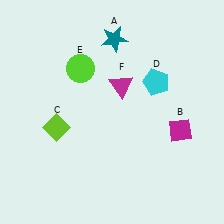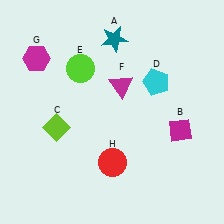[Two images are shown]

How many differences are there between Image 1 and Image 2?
There are 2 differences between the two images.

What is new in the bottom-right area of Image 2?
A red circle (H) was added in the bottom-right area of Image 2.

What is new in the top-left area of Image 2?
A magenta hexagon (G) was added in the top-left area of Image 2.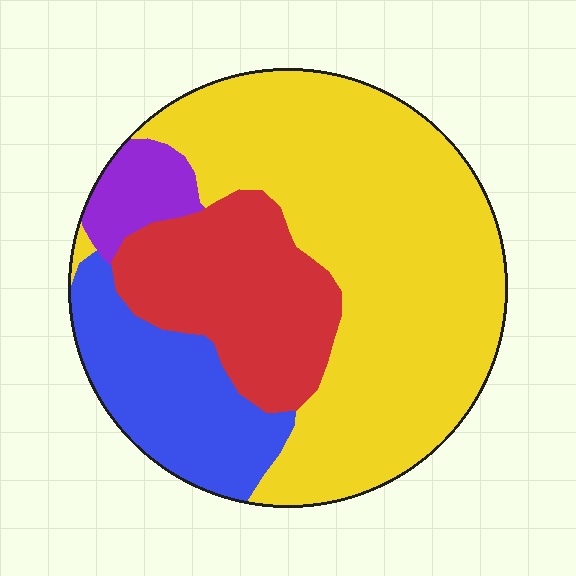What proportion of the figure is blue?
Blue takes up between a sixth and a third of the figure.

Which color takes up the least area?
Purple, at roughly 5%.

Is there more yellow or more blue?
Yellow.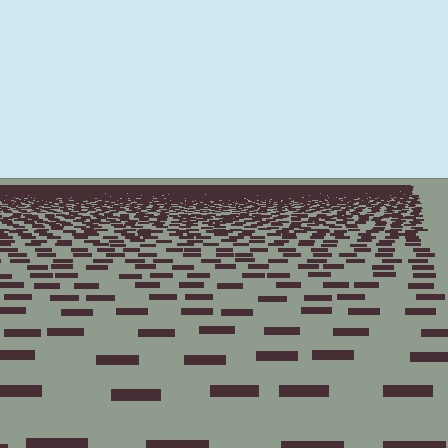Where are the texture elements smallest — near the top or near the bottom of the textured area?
Near the top.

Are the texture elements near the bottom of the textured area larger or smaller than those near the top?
Larger. Near the bottom, elements are closer to the viewer and appear at a bigger on-screen size.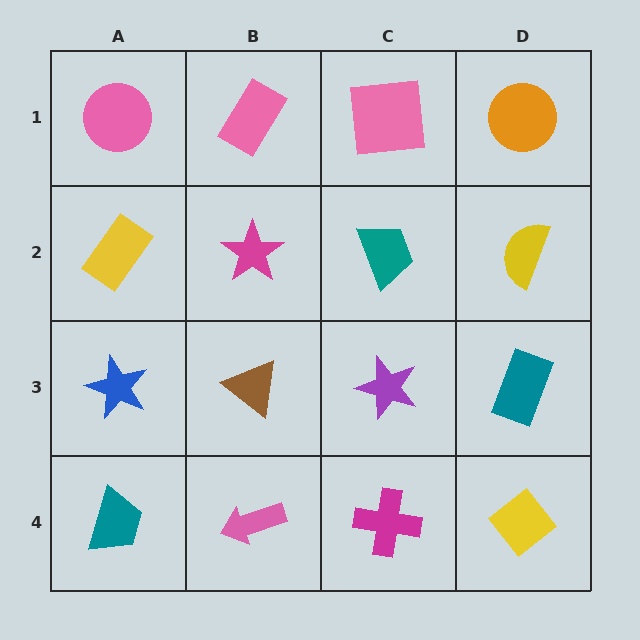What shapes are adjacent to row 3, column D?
A yellow semicircle (row 2, column D), a yellow diamond (row 4, column D), a purple star (row 3, column C).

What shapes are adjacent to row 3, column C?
A teal trapezoid (row 2, column C), a magenta cross (row 4, column C), a brown triangle (row 3, column B), a teal rectangle (row 3, column D).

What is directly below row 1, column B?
A magenta star.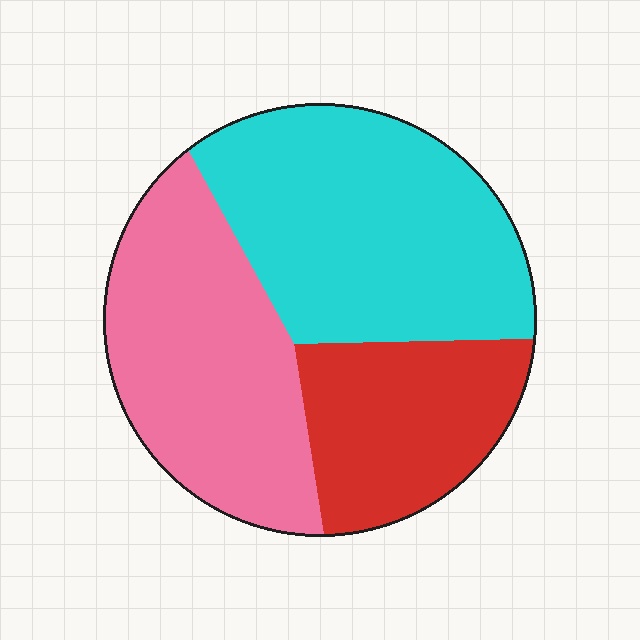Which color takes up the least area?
Red, at roughly 25%.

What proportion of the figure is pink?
Pink covers roughly 35% of the figure.